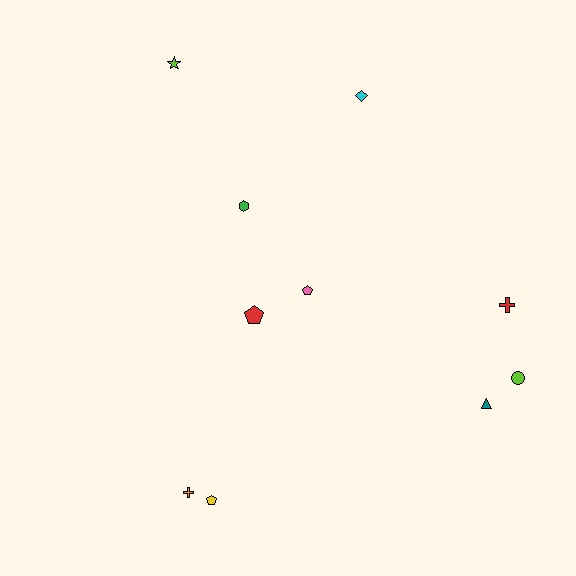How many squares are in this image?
There are no squares.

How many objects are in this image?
There are 10 objects.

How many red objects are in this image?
There are 2 red objects.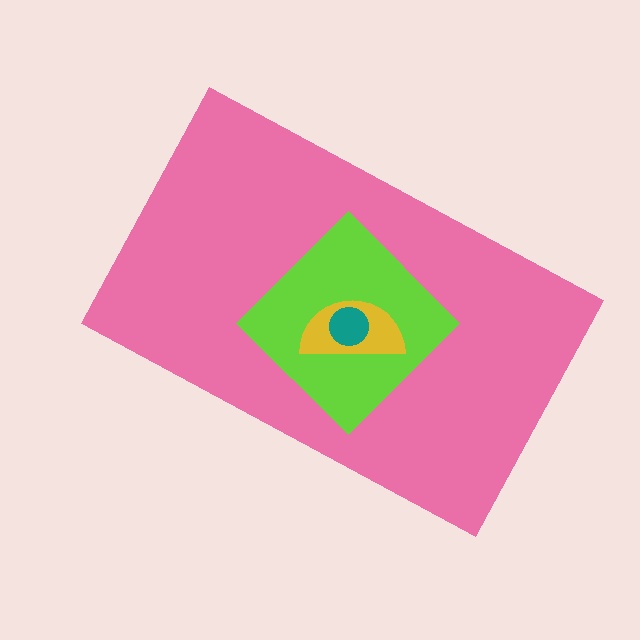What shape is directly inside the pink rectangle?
The lime diamond.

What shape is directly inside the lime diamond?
The yellow semicircle.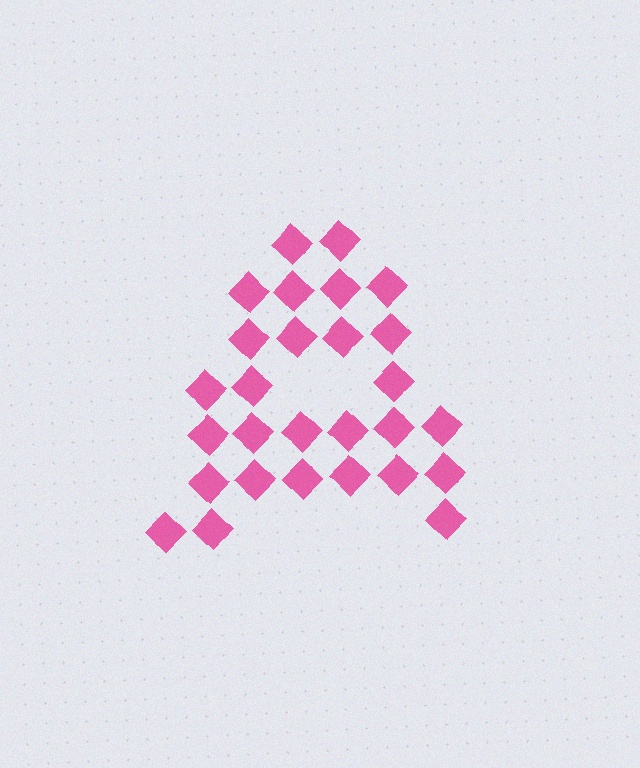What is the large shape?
The large shape is the letter A.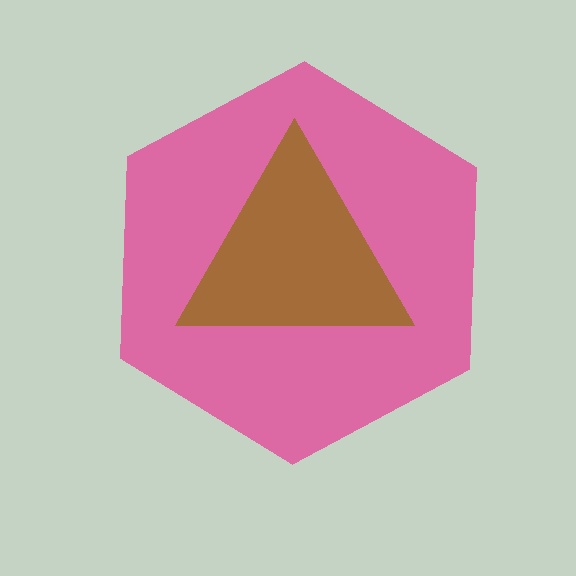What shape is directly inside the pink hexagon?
The brown triangle.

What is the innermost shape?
The brown triangle.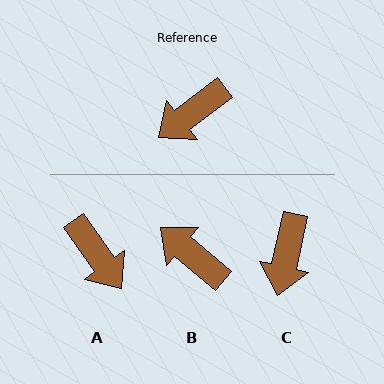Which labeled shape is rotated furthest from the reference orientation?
A, about 88 degrees away.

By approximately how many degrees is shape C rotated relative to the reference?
Approximately 40 degrees counter-clockwise.